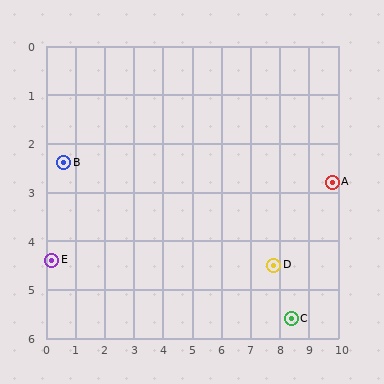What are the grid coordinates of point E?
Point E is at approximately (0.2, 4.4).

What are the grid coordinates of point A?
Point A is at approximately (9.8, 2.8).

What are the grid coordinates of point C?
Point C is at approximately (8.4, 5.6).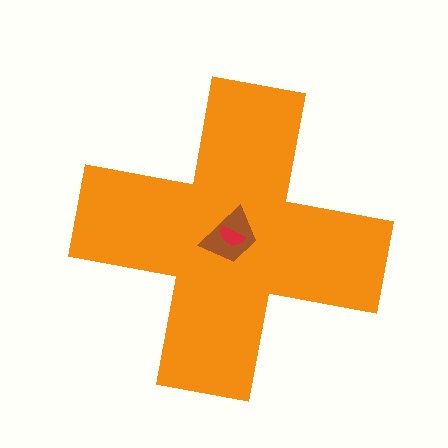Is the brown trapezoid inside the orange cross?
Yes.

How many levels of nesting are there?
3.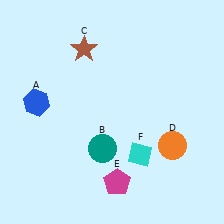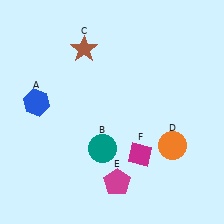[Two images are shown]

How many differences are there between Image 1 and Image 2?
There is 1 difference between the two images.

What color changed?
The diamond (F) changed from cyan in Image 1 to magenta in Image 2.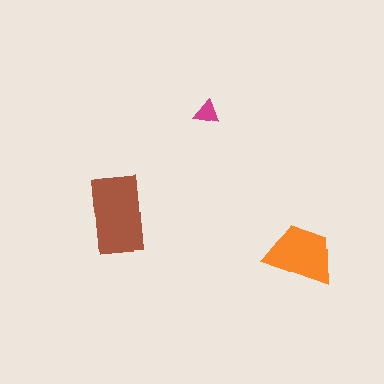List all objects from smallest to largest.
The magenta triangle, the orange trapezoid, the brown rectangle.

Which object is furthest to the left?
The brown rectangle is leftmost.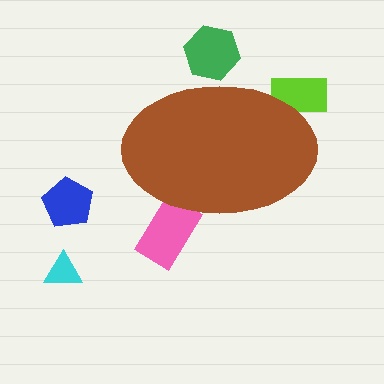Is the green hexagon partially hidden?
Yes, the green hexagon is partially hidden behind the brown ellipse.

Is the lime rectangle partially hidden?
Yes, the lime rectangle is partially hidden behind the brown ellipse.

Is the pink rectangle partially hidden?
Yes, the pink rectangle is partially hidden behind the brown ellipse.